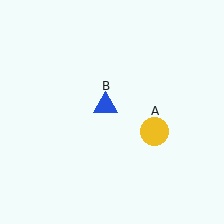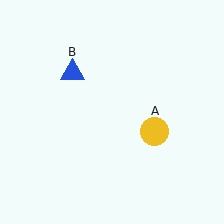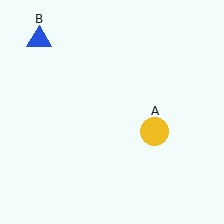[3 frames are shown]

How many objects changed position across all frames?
1 object changed position: blue triangle (object B).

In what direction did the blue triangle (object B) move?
The blue triangle (object B) moved up and to the left.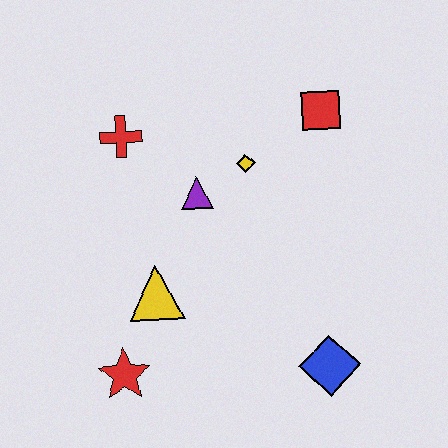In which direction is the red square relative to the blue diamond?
The red square is above the blue diamond.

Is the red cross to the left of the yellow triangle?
Yes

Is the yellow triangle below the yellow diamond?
Yes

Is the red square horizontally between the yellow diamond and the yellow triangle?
No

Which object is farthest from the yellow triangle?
The red square is farthest from the yellow triangle.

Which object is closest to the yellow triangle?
The red star is closest to the yellow triangle.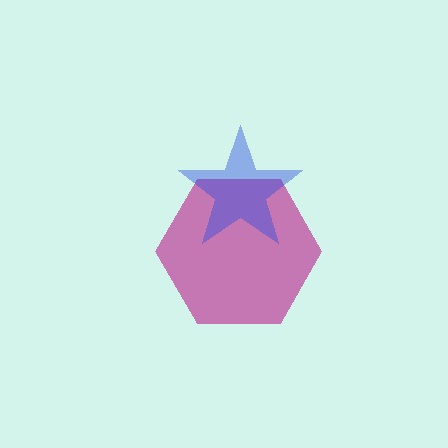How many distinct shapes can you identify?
There are 2 distinct shapes: a magenta hexagon, a blue star.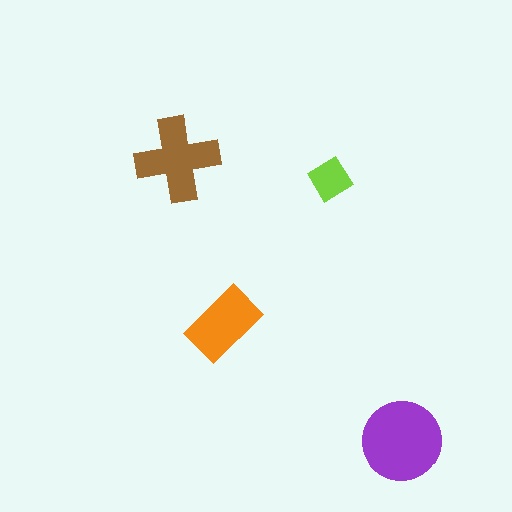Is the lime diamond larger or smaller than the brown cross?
Smaller.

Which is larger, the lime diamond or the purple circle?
The purple circle.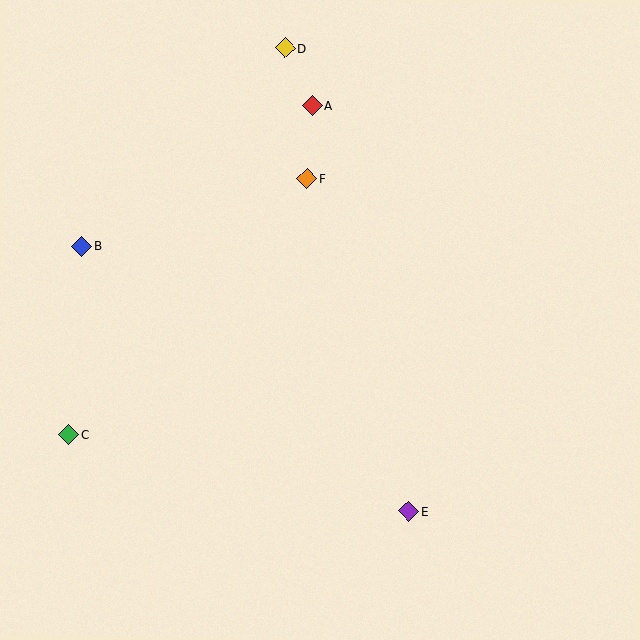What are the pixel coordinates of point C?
Point C is at (69, 434).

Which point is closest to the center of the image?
Point F at (307, 179) is closest to the center.